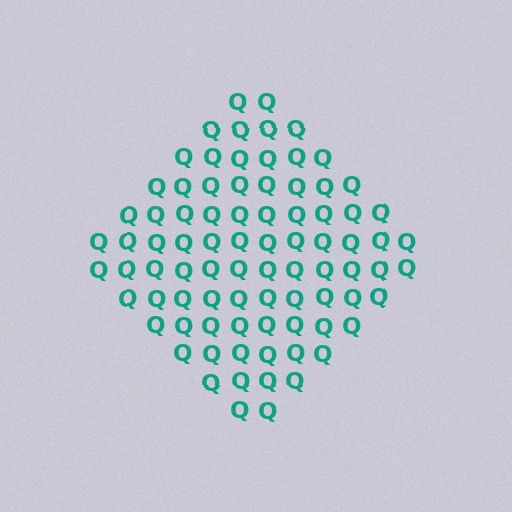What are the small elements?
The small elements are letter Q's.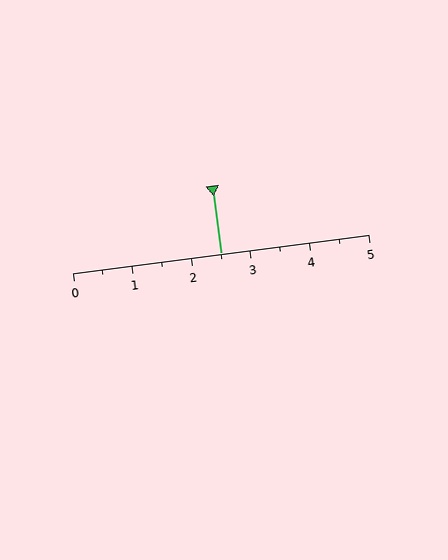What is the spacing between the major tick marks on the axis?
The major ticks are spaced 1 apart.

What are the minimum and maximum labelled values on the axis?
The axis runs from 0 to 5.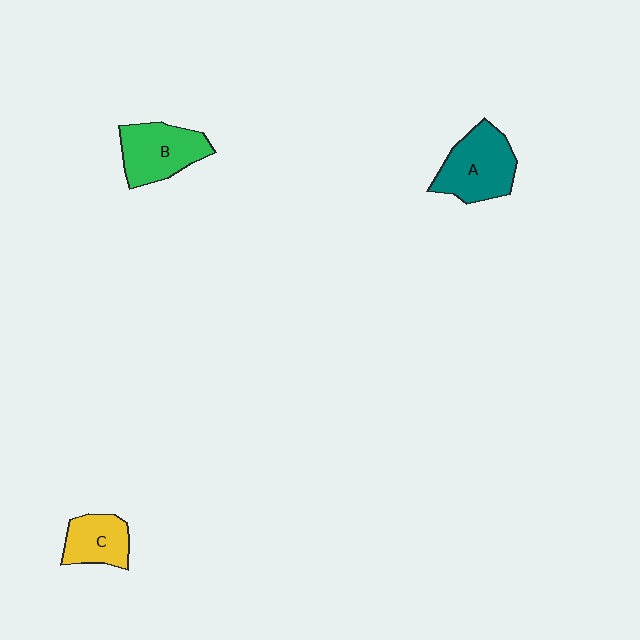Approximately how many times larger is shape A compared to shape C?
Approximately 1.5 times.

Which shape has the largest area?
Shape A (teal).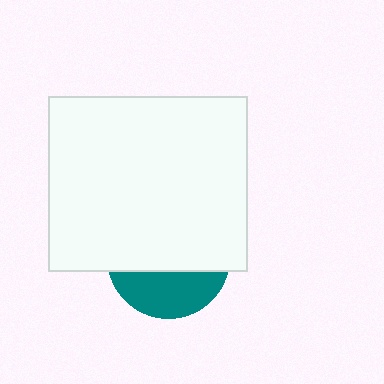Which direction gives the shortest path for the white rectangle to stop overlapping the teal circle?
Moving up gives the shortest separation.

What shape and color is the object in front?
The object in front is a white rectangle.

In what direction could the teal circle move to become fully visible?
The teal circle could move down. That would shift it out from behind the white rectangle entirely.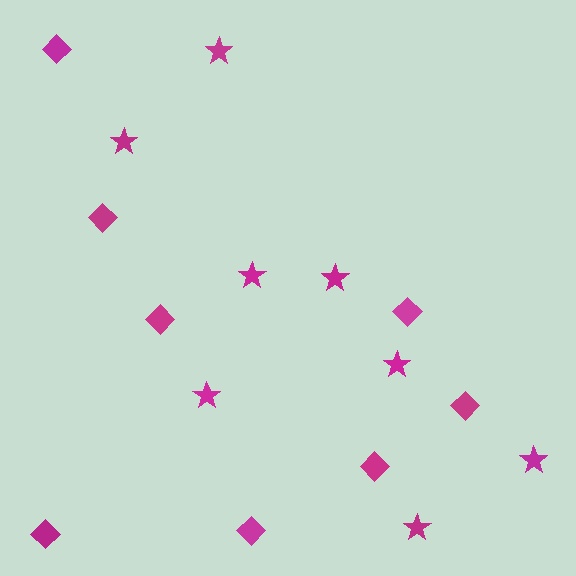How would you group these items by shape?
There are 2 groups: one group of stars (8) and one group of diamonds (8).